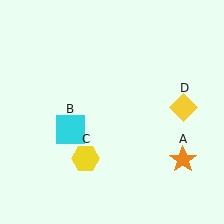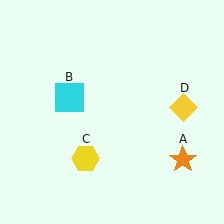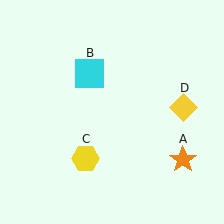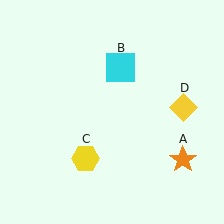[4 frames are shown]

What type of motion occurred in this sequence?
The cyan square (object B) rotated clockwise around the center of the scene.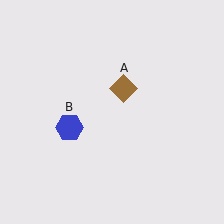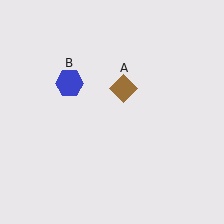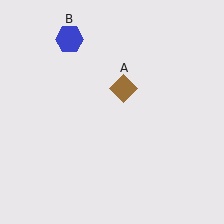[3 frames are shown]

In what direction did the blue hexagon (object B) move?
The blue hexagon (object B) moved up.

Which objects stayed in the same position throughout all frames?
Brown diamond (object A) remained stationary.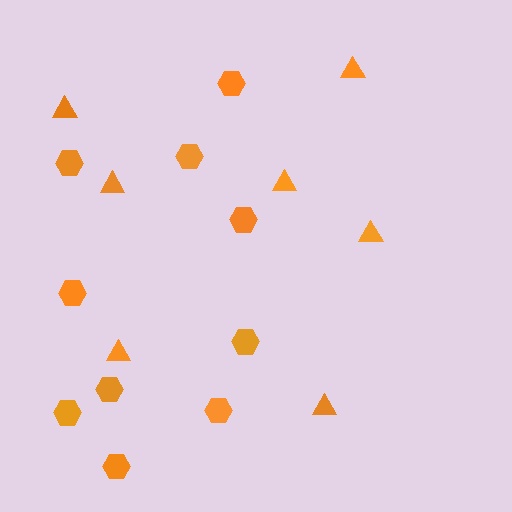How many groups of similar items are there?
There are 2 groups: one group of hexagons (10) and one group of triangles (7).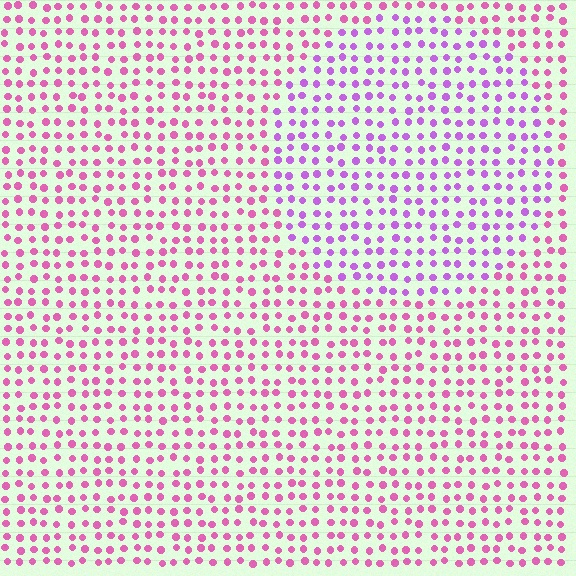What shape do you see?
I see a circle.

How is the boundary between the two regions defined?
The boundary is defined purely by a slight shift in hue (about 35 degrees). Spacing, size, and orientation are identical on both sides.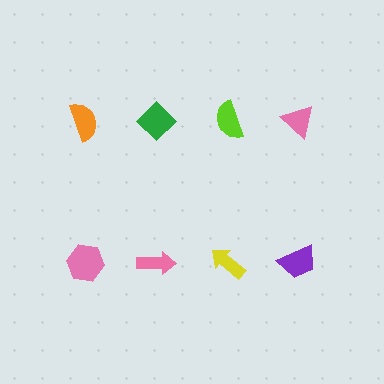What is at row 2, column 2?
A pink arrow.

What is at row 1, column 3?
A lime semicircle.